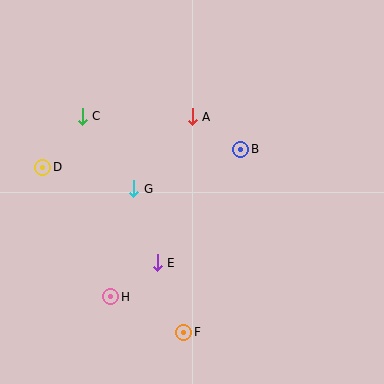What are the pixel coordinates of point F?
Point F is at (184, 332).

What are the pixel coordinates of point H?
Point H is at (111, 297).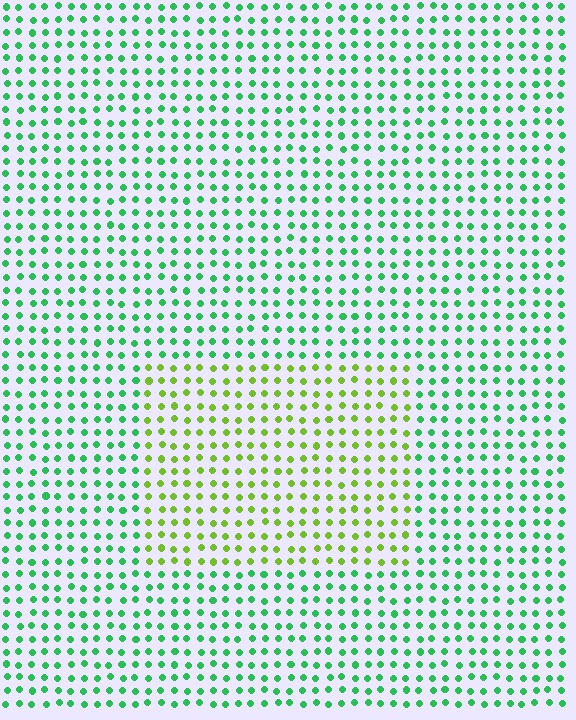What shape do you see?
I see a rectangle.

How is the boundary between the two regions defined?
The boundary is defined purely by a slight shift in hue (about 47 degrees). Spacing, size, and orientation are identical on both sides.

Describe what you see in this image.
The image is filled with small green elements in a uniform arrangement. A rectangle-shaped region is visible where the elements are tinted to a slightly different hue, forming a subtle color boundary.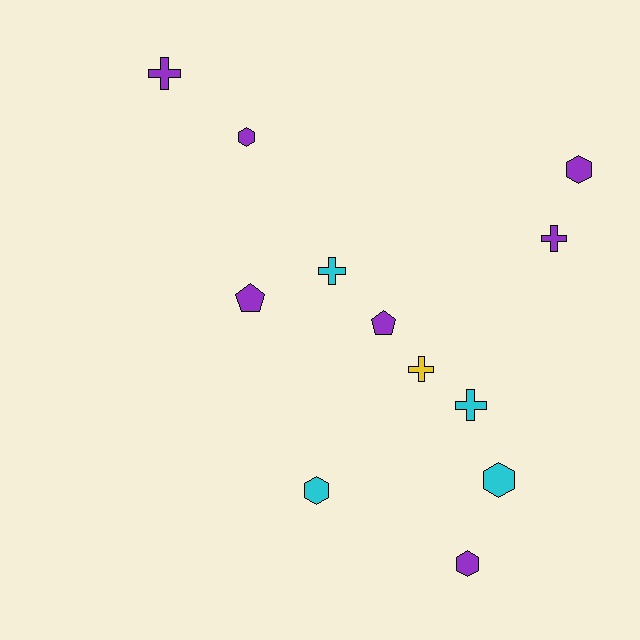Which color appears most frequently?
Purple, with 7 objects.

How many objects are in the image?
There are 12 objects.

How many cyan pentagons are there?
There are no cyan pentagons.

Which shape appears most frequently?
Hexagon, with 5 objects.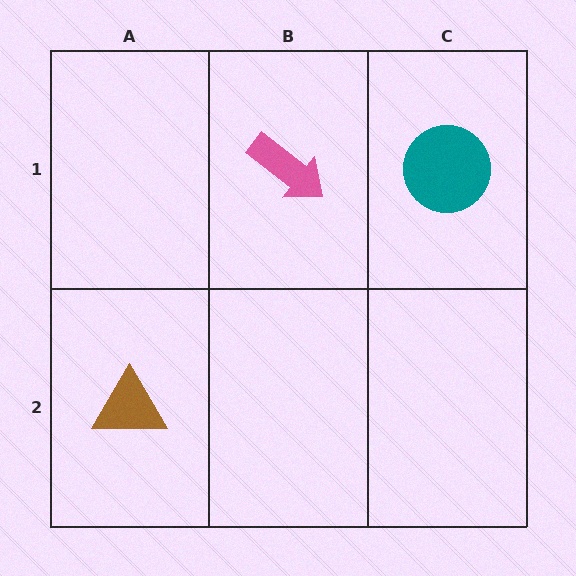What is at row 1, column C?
A teal circle.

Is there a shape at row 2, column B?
No, that cell is empty.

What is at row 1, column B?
A pink arrow.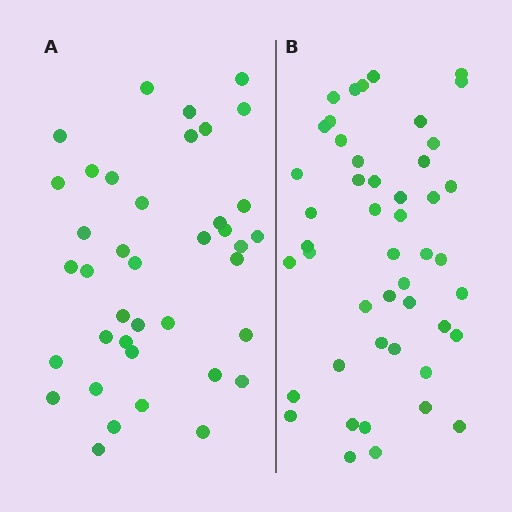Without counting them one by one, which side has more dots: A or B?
Region B (the right region) has more dots.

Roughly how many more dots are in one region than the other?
Region B has roughly 8 or so more dots than region A.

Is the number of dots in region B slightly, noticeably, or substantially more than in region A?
Region B has only slightly more — the two regions are fairly close. The ratio is roughly 1.2 to 1.